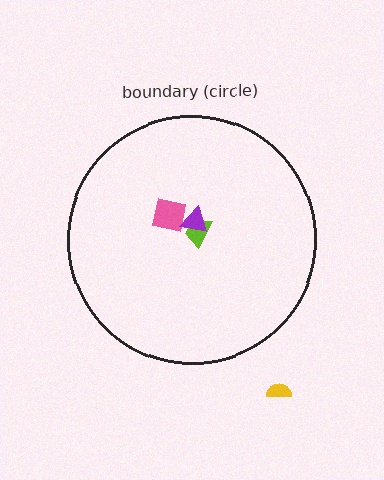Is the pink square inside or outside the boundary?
Inside.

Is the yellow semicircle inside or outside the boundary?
Outside.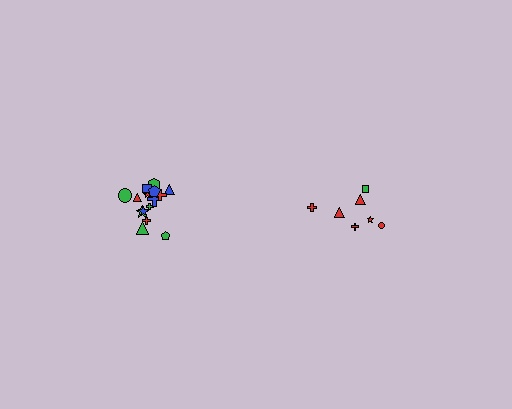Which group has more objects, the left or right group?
The left group.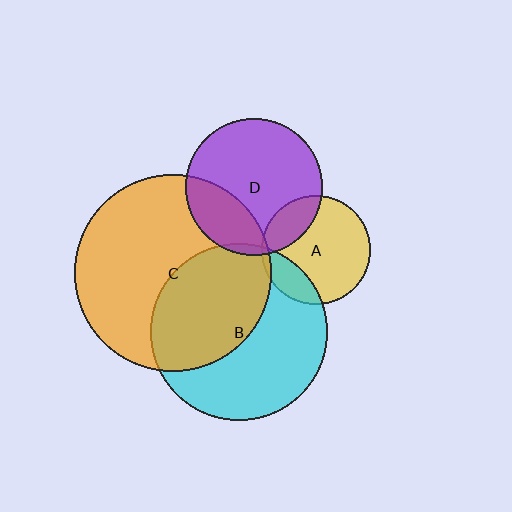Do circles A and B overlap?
Yes.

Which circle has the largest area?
Circle C (orange).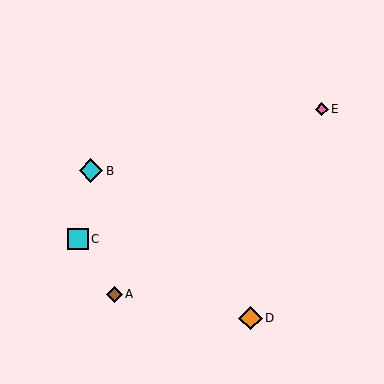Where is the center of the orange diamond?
The center of the orange diamond is at (250, 318).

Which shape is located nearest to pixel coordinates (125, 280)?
The brown diamond (labeled A) at (114, 294) is nearest to that location.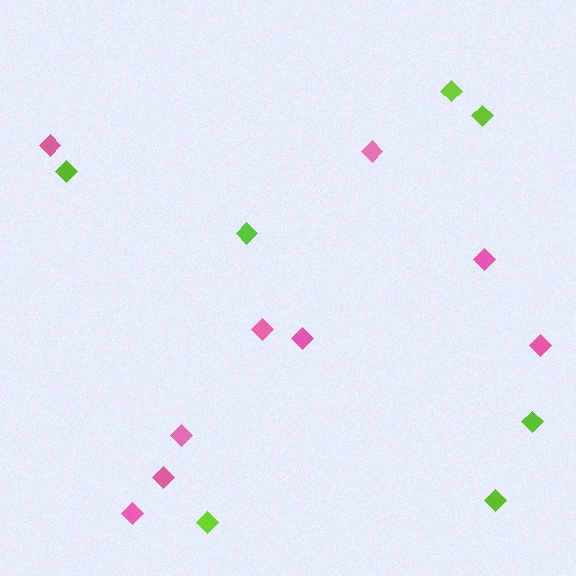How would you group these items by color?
There are 2 groups: one group of pink diamonds (9) and one group of lime diamonds (7).